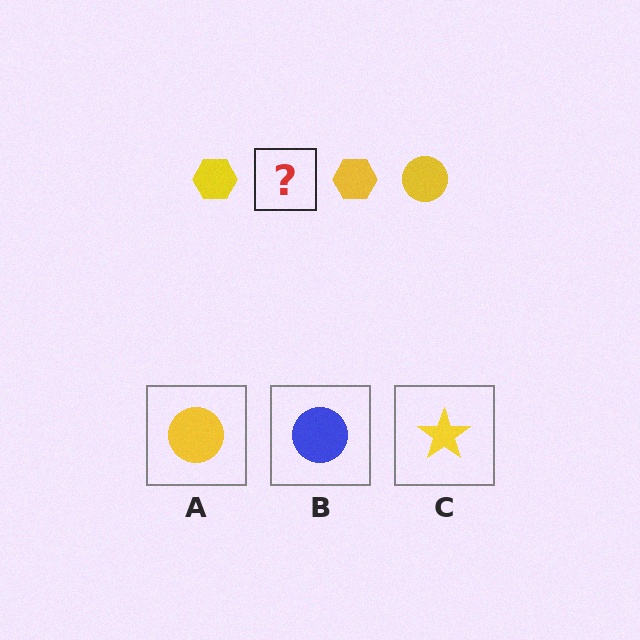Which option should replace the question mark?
Option A.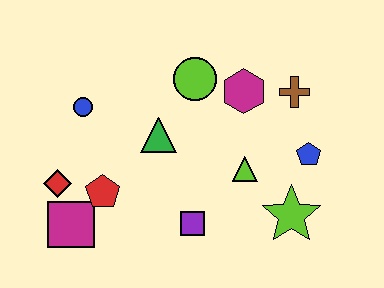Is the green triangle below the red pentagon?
No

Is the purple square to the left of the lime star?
Yes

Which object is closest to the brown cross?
The magenta hexagon is closest to the brown cross.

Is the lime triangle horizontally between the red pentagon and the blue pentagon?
Yes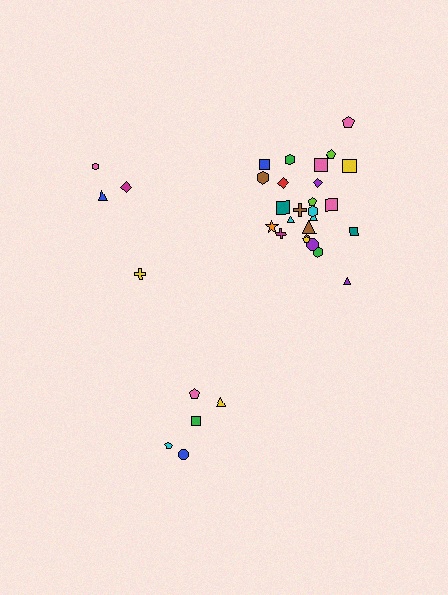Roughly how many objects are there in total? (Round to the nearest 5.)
Roughly 35 objects in total.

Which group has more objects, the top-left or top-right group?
The top-right group.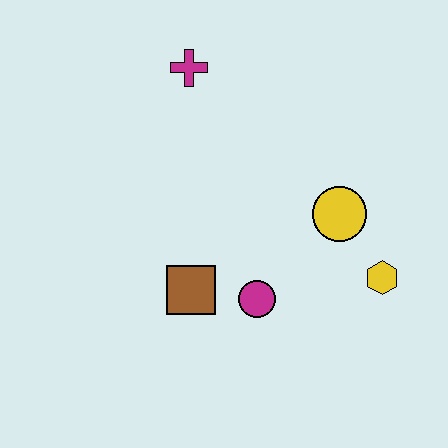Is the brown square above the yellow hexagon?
No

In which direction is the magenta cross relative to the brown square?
The magenta cross is above the brown square.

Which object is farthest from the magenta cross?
The yellow hexagon is farthest from the magenta cross.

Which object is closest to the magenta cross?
The yellow circle is closest to the magenta cross.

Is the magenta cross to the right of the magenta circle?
No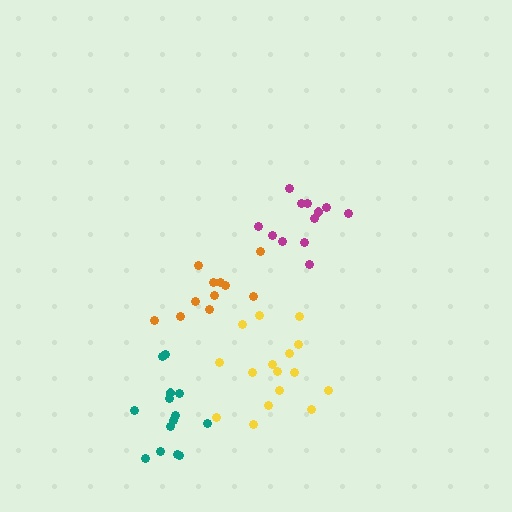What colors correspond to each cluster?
The clusters are colored: teal, magenta, yellow, orange.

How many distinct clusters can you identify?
There are 4 distinct clusters.